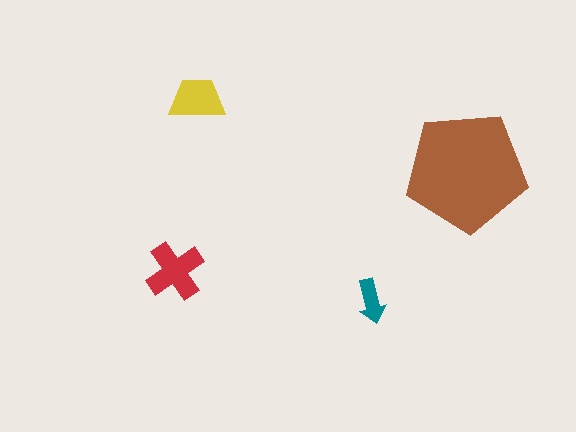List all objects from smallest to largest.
The teal arrow, the yellow trapezoid, the red cross, the brown pentagon.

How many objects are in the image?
There are 4 objects in the image.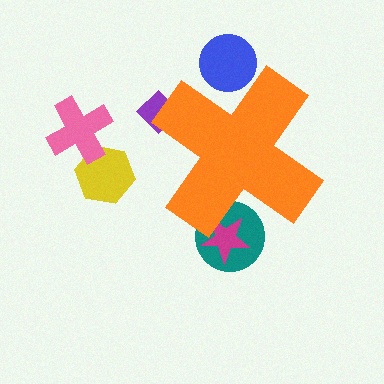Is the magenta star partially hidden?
Yes, the magenta star is partially hidden behind the orange cross.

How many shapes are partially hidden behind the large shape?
4 shapes are partially hidden.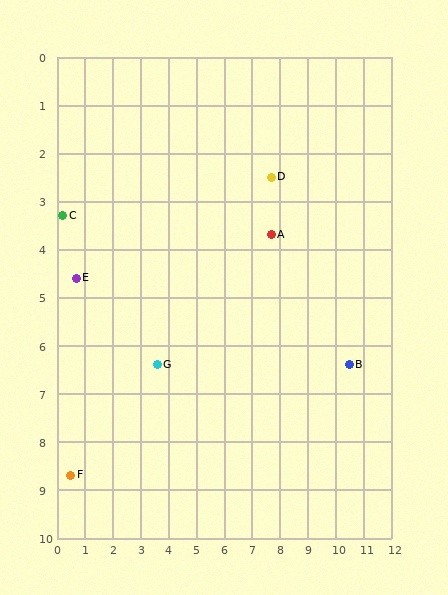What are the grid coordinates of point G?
Point G is at approximately (3.6, 6.4).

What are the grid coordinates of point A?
Point A is at approximately (7.7, 3.7).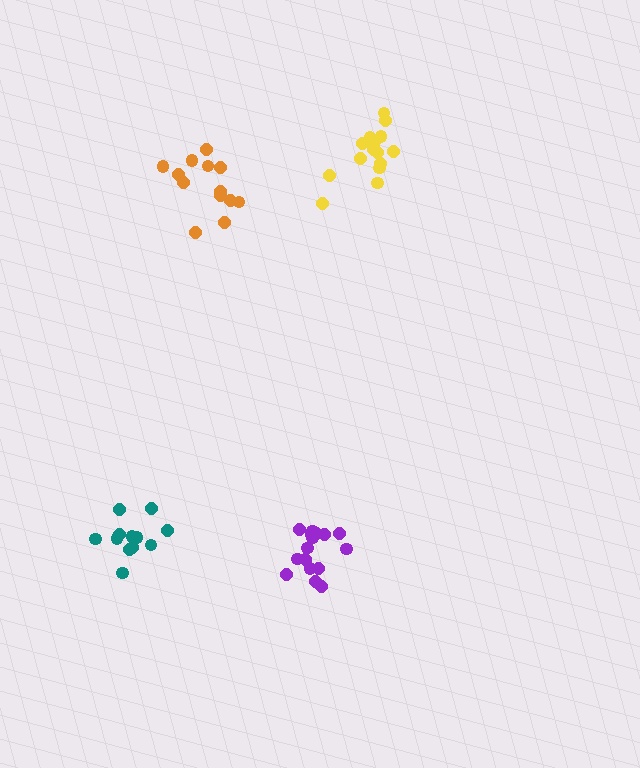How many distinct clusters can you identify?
There are 4 distinct clusters.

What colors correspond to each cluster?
The clusters are colored: yellow, purple, teal, orange.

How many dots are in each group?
Group 1: 15 dots, Group 2: 17 dots, Group 3: 12 dots, Group 4: 13 dots (57 total).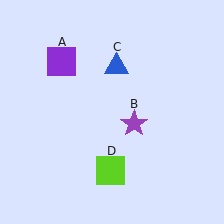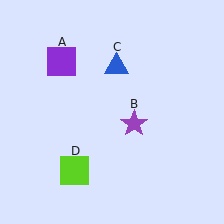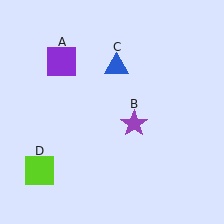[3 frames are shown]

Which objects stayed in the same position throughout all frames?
Purple square (object A) and purple star (object B) and blue triangle (object C) remained stationary.